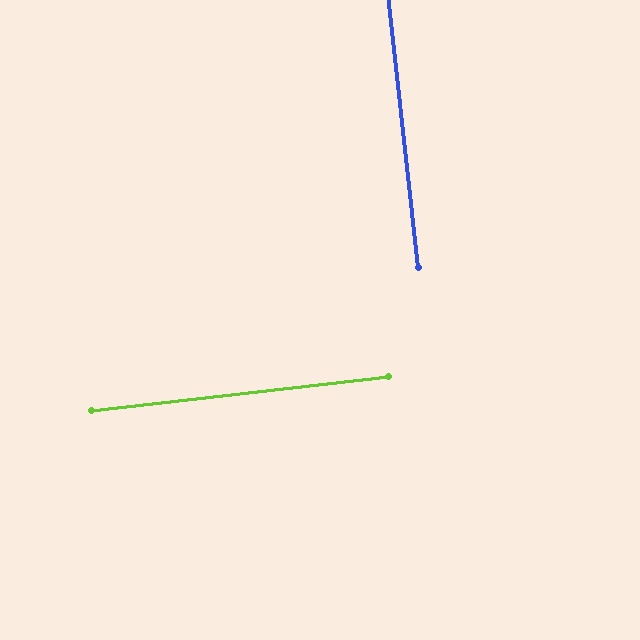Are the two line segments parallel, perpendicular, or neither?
Perpendicular — they meet at approximately 90°.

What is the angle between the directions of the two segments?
Approximately 90 degrees.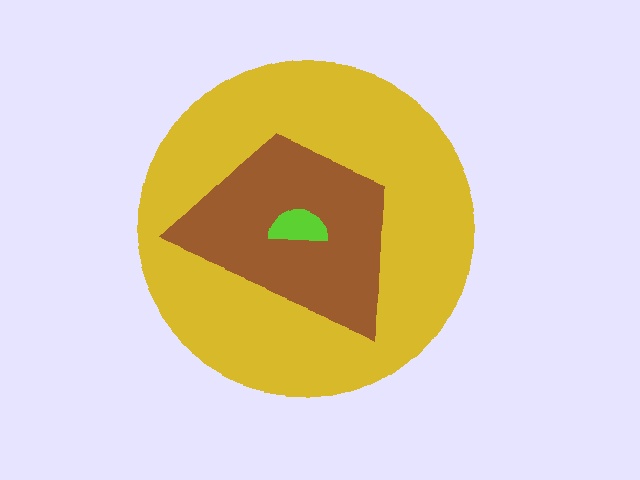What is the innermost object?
The lime semicircle.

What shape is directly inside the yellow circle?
The brown trapezoid.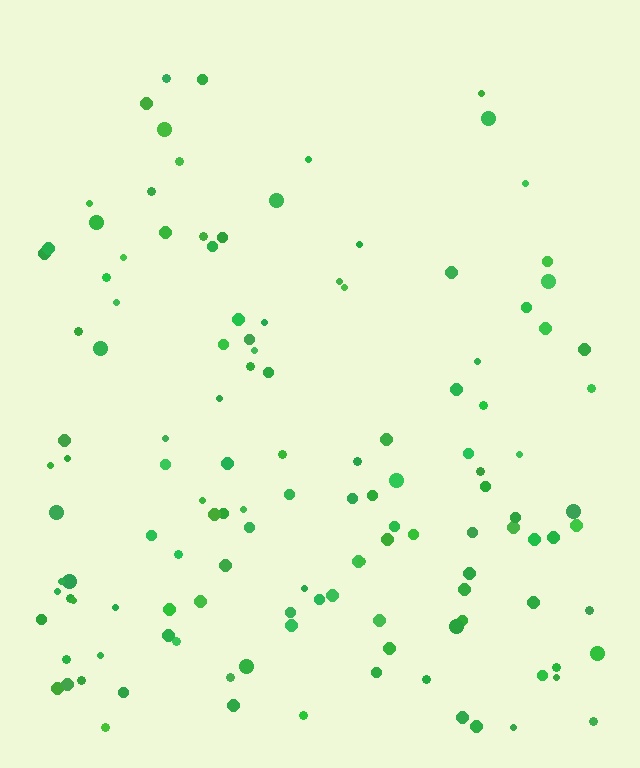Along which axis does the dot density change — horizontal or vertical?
Vertical.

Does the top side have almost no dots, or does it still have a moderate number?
Still a moderate number, just noticeably fewer than the bottom.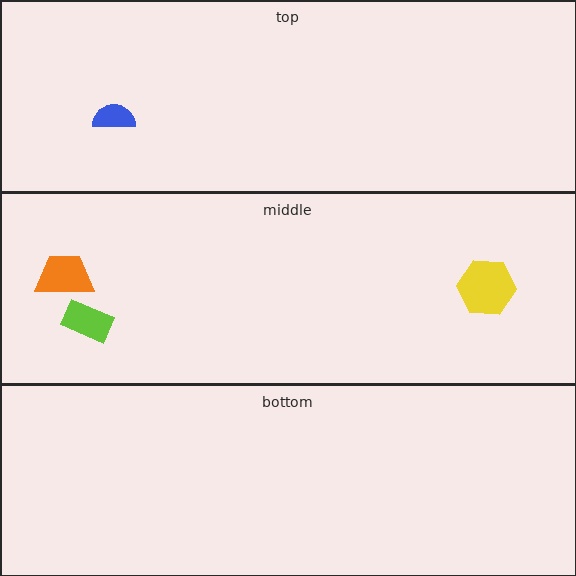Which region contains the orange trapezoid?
The middle region.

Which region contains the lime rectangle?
The middle region.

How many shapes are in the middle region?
3.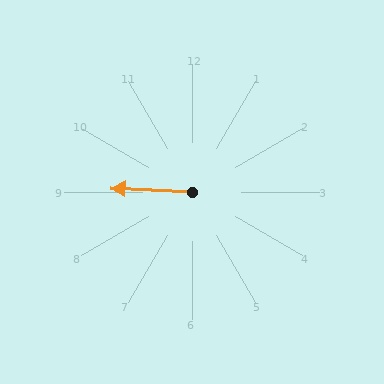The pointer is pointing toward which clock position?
Roughly 9 o'clock.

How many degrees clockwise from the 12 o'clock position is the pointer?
Approximately 273 degrees.